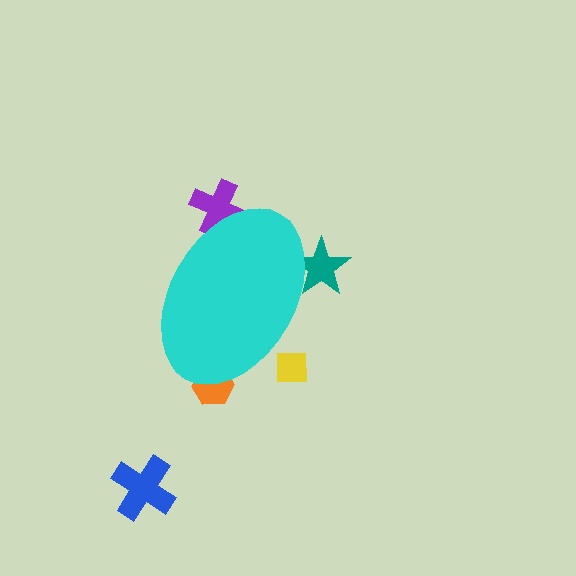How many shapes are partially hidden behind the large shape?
4 shapes are partially hidden.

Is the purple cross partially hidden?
Yes, the purple cross is partially hidden behind the cyan ellipse.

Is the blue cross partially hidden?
No, the blue cross is fully visible.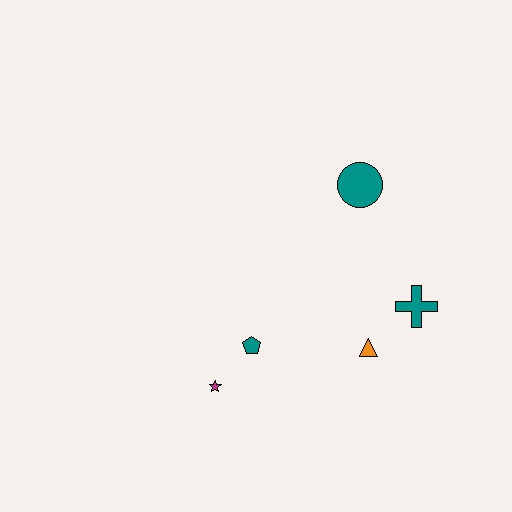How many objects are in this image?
There are 5 objects.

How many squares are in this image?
There are no squares.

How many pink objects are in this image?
There are no pink objects.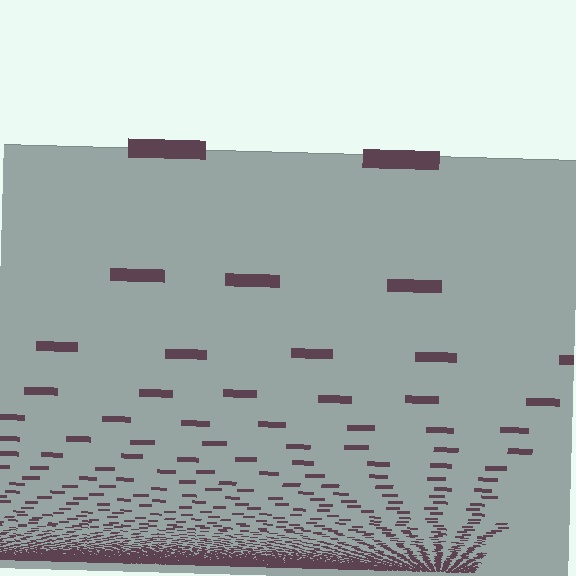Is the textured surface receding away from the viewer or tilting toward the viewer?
The surface appears to tilt toward the viewer. Texture elements get larger and sparser toward the top.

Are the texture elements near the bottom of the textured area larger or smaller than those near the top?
Smaller. The gradient is inverted — elements near the bottom are smaller and denser.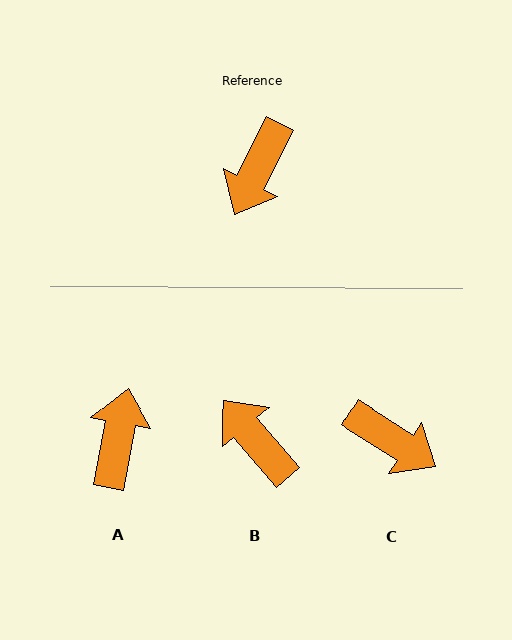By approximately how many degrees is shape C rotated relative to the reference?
Approximately 84 degrees counter-clockwise.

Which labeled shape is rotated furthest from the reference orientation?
A, about 164 degrees away.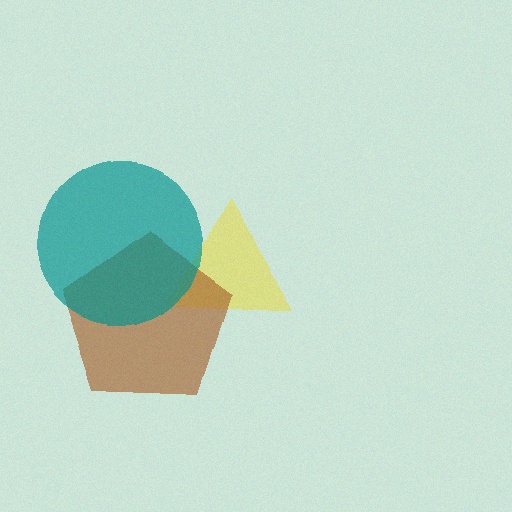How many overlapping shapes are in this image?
There are 3 overlapping shapes in the image.